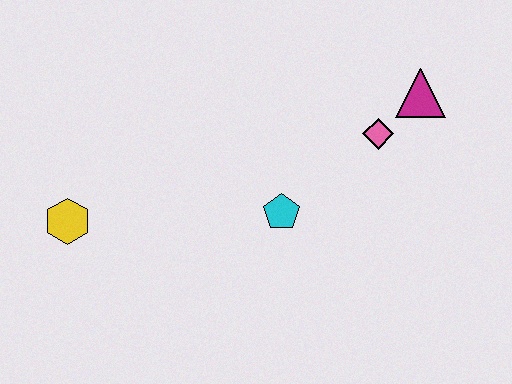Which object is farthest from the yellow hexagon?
The magenta triangle is farthest from the yellow hexagon.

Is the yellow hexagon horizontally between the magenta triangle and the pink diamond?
No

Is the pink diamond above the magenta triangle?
No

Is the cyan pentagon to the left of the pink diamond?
Yes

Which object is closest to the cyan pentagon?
The pink diamond is closest to the cyan pentagon.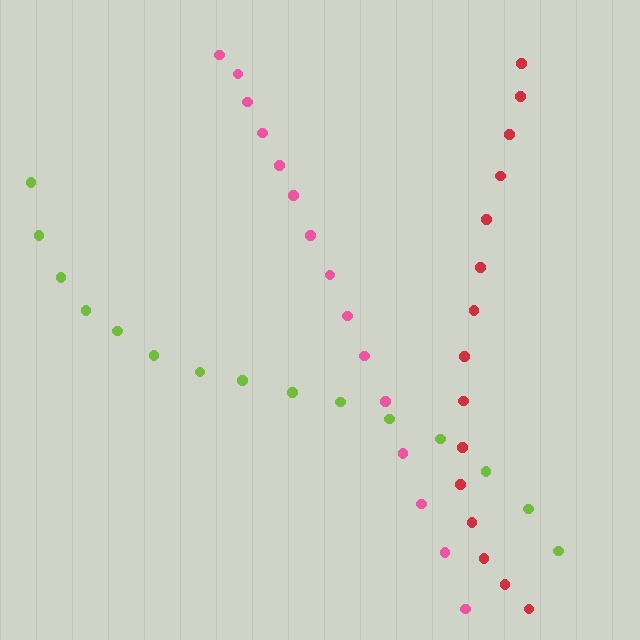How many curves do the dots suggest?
There are 3 distinct paths.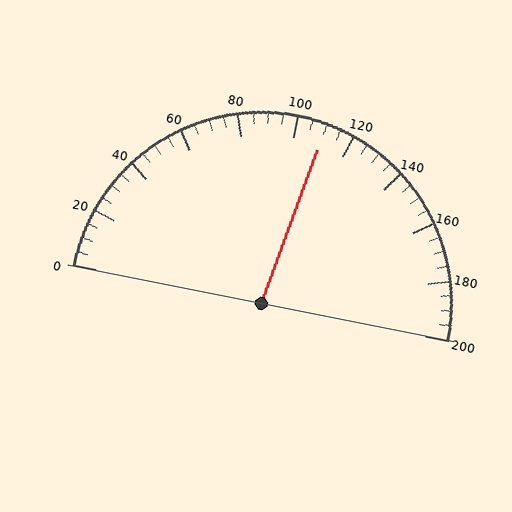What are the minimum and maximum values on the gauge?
The gauge ranges from 0 to 200.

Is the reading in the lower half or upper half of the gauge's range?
The reading is in the upper half of the range (0 to 200).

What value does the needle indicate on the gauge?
The needle indicates approximately 110.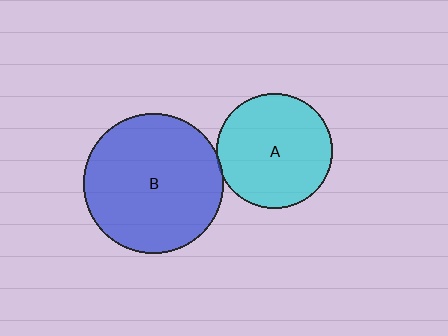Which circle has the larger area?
Circle B (blue).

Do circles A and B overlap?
Yes.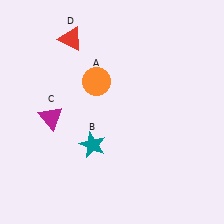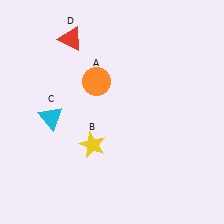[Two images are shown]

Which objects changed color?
B changed from teal to yellow. C changed from magenta to cyan.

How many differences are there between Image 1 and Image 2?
There are 2 differences between the two images.